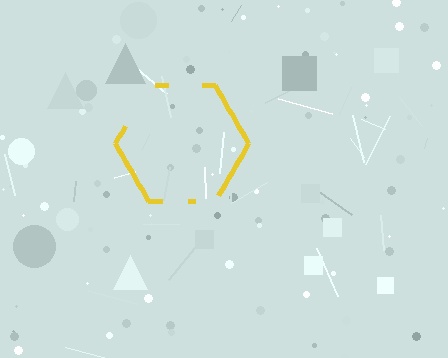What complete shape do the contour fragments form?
The contour fragments form a hexagon.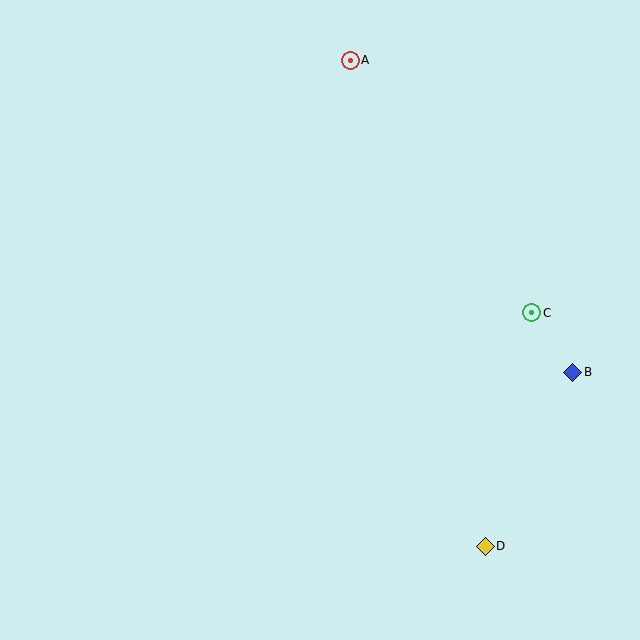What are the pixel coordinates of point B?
Point B is at (573, 372).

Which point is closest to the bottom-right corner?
Point D is closest to the bottom-right corner.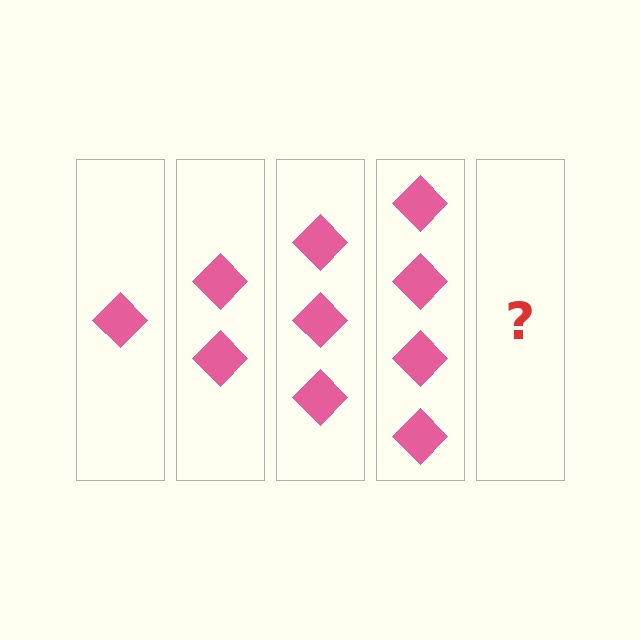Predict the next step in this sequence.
The next step is 5 diamonds.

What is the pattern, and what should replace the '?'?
The pattern is that each step adds one more diamond. The '?' should be 5 diamonds.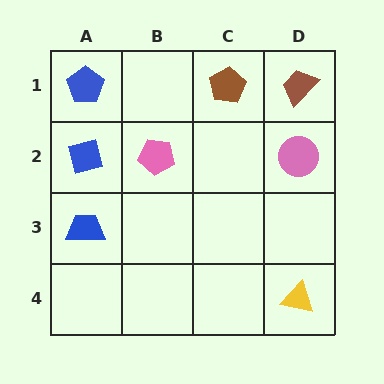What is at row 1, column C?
A brown pentagon.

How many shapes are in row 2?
3 shapes.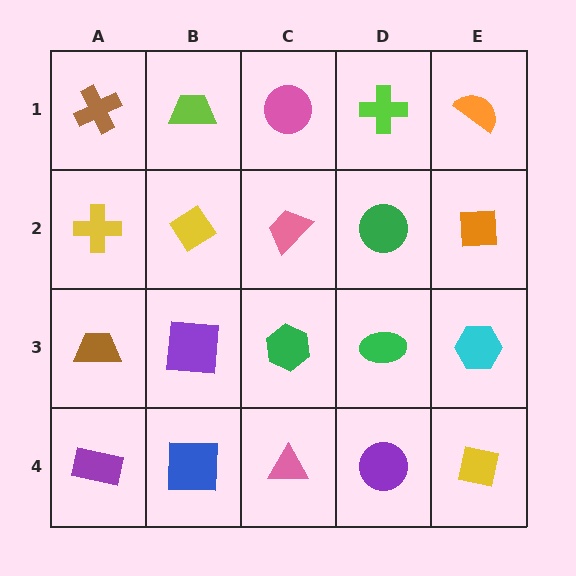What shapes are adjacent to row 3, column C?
A pink trapezoid (row 2, column C), a pink triangle (row 4, column C), a purple square (row 3, column B), a green ellipse (row 3, column D).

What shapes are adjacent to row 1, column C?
A pink trapezoid (row 2, column C), a lime trapezoid (row 1, column B), a lime cross (row 1, column D).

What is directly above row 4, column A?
A brown trapezoid.